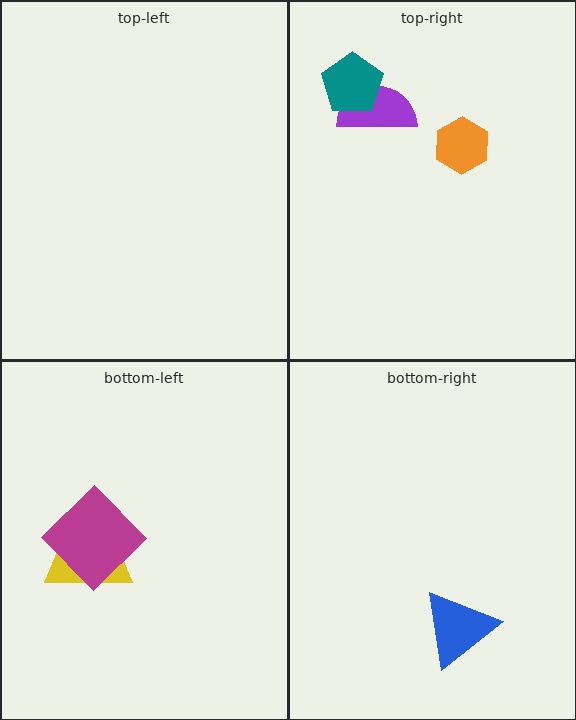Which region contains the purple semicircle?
The top-right region.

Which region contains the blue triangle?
The bottom-right region.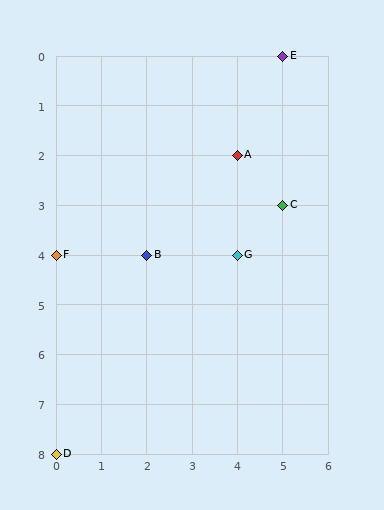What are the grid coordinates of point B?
Point B is at grid coordinates (2, 4).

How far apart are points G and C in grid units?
Points G and C are 1 column and 1 row apart (about 1.4 grid units diagonally).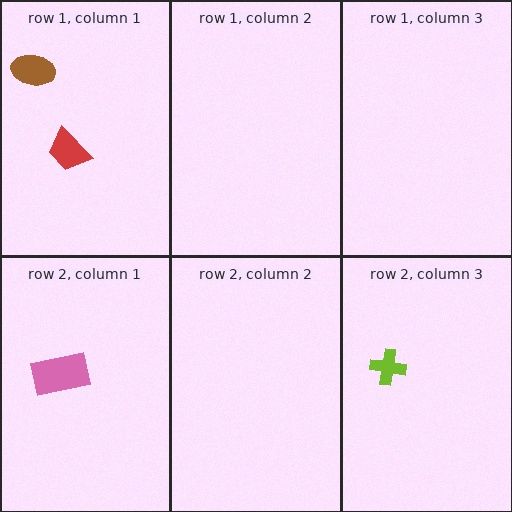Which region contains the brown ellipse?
The row 1, column 1 region.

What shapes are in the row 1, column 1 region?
The brown ellipse, the red trapezoid.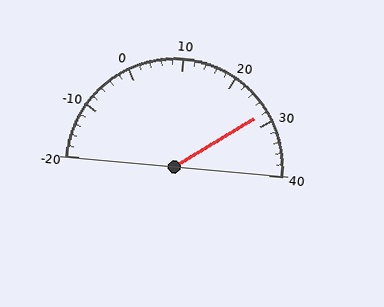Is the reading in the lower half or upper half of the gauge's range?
The reading is in the upper half of the range (-20 to 40).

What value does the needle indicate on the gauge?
The needle indicates approximately 28.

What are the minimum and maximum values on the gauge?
The gauge ranges from -20 to 40.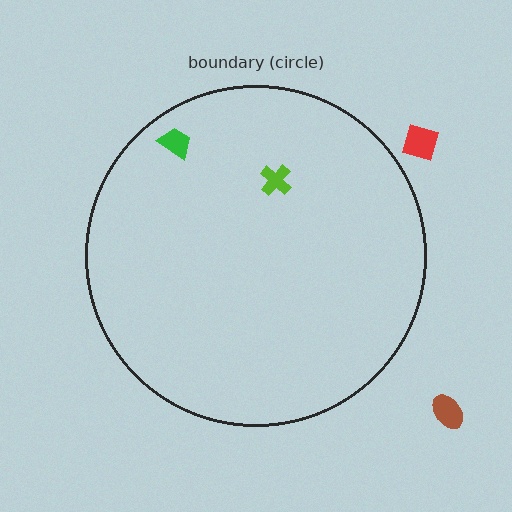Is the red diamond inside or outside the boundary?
Outside.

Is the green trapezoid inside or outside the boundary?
Inside.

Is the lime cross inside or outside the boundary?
Inside.